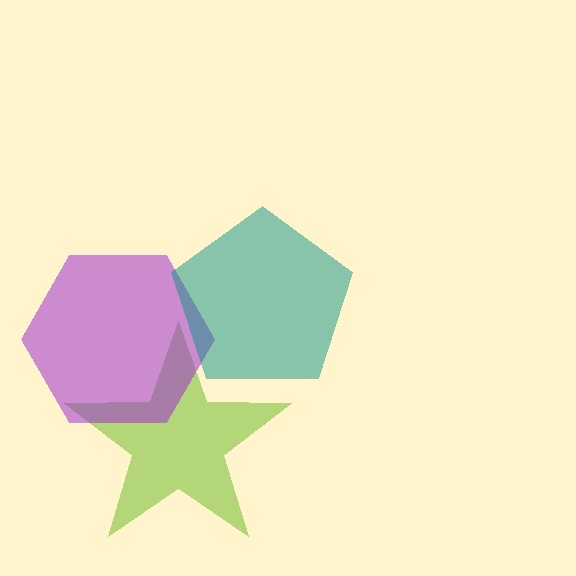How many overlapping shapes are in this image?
There are 3 overlapping shapes in the image.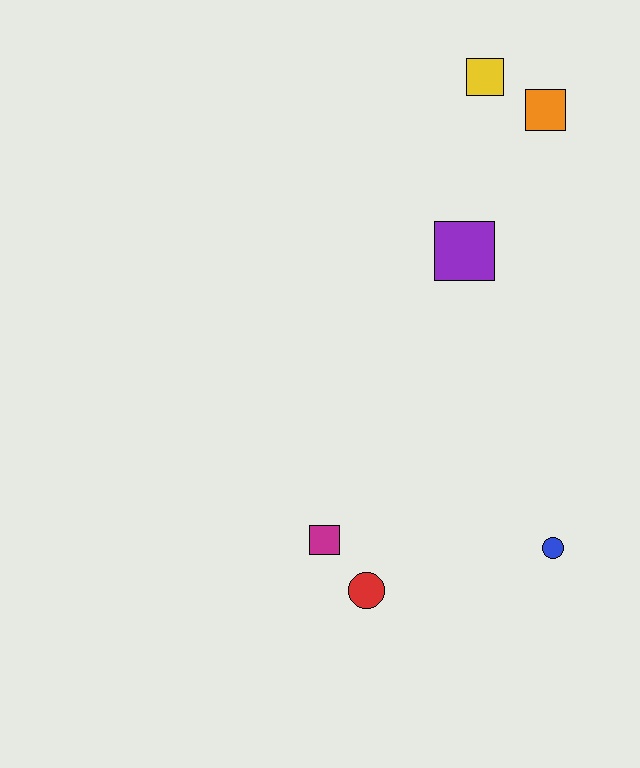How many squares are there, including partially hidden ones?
There are 4 squares.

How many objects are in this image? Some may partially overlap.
There are 6 objects.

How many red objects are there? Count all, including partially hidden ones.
There is 1 red object.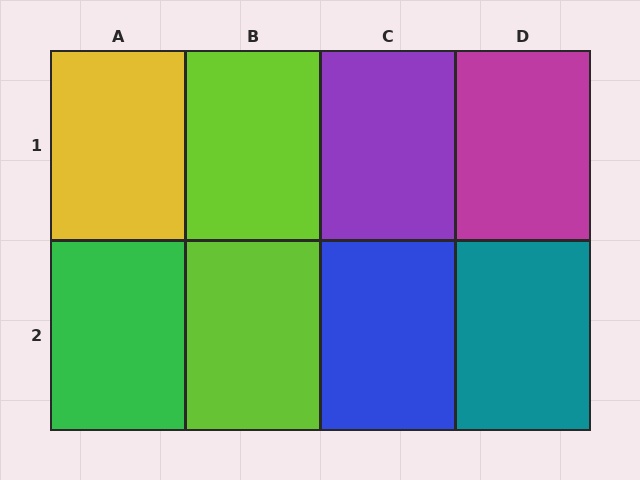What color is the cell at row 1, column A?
Yellow.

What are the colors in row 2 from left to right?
Green, lime, blue, teal.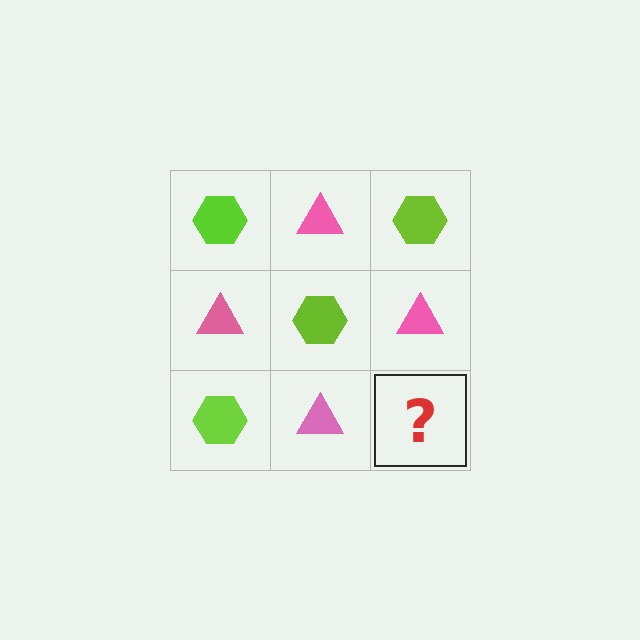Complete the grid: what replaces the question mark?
The question mark should be replaced with a lime hexagon.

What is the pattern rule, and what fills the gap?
The rule is that it alternates lime hexagon and pink triangle in a checkerboard pattern. The gap should be filled with a lime hexagon.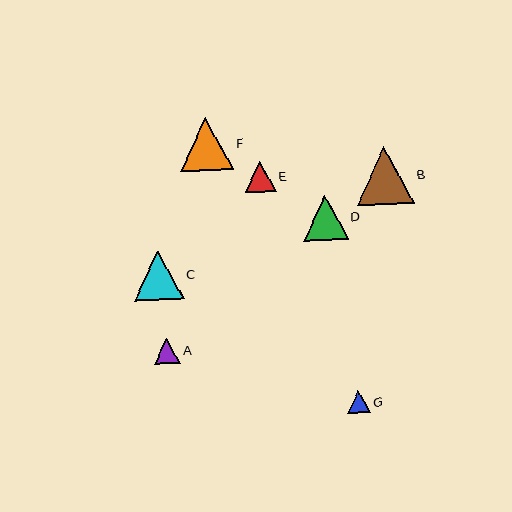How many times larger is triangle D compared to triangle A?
Triangle D is approximately 1.7 times the size of triangle A.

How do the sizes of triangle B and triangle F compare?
Triangle B and triangle F are approximately the same size.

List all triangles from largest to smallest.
From largest to smallest: B, F, C, D, E, A, G.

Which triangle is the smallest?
Triangle G is the smallest with a size of approximately 22 pixels.